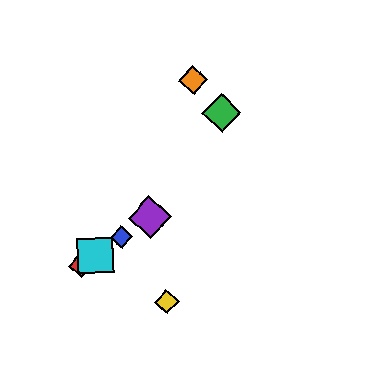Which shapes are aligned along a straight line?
The red diamond, the blue diamond, the purple diamond, the cyan square are aligned along a straight line.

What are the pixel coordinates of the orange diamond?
The orange diamond is at (193, 80).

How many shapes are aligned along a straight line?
4 shapes (the red diamond, the blue diamond, the purple diamond, the cyan square) are aligned along a straight line.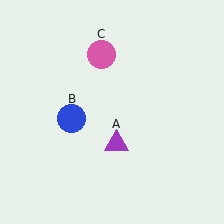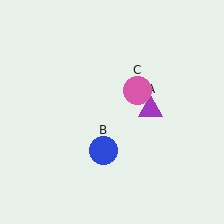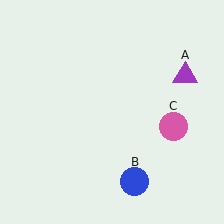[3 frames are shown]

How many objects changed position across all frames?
3 objects changed position: purple triangle (object A), blue circle (object B), pink circle (object C).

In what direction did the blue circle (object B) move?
The blue circle (object B) moved down and to the right.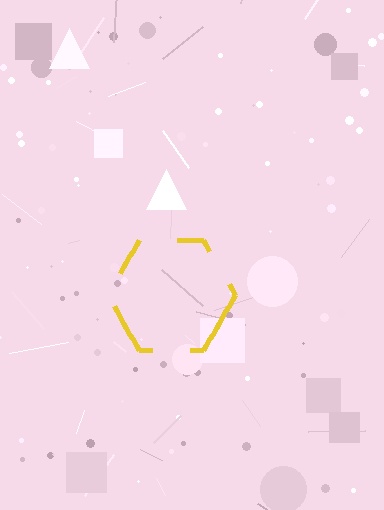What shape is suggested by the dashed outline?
The dashed outline suggests a hexagon.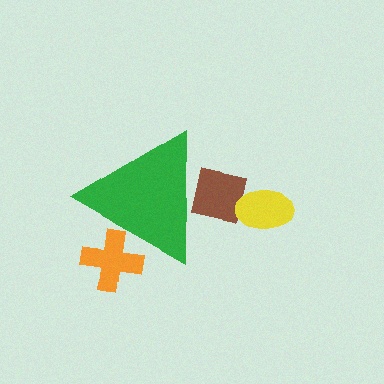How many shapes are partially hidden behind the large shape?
2 shapes are partially hidden.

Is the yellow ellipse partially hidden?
No, the yellow ellipse is fully visible.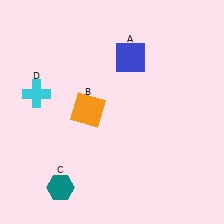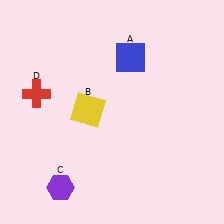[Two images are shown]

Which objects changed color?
B changed from orange to yellow. C changed from teal to purple. D changed from cyan to red.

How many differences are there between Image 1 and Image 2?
There are 3 differences between the two images.